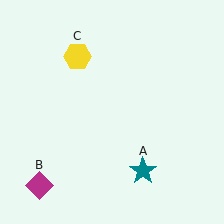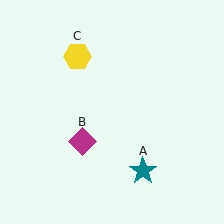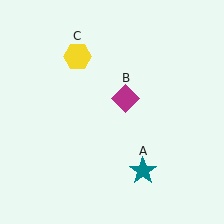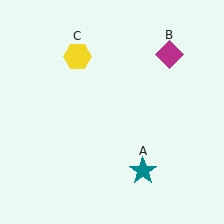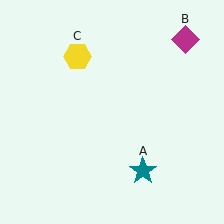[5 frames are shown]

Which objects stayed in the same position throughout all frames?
Teal star (object A) and yellow hexagon (object C) remained stationary.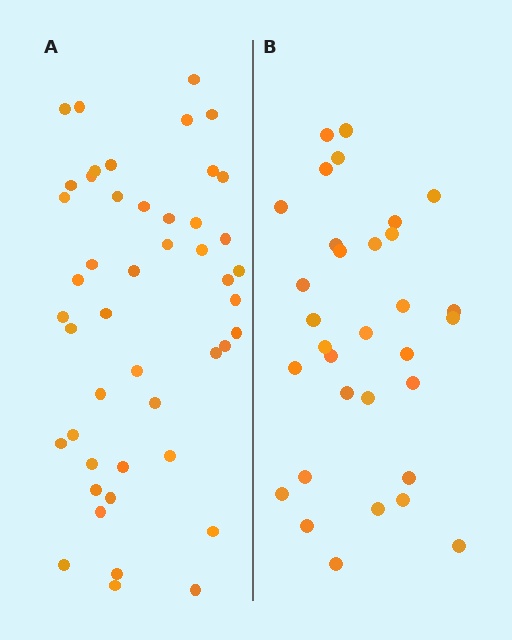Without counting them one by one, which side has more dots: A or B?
Region A (the left region) has more dots.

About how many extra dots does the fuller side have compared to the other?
Region A has approximately 15 more dots than region B.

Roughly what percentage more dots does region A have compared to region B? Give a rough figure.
About 45% more.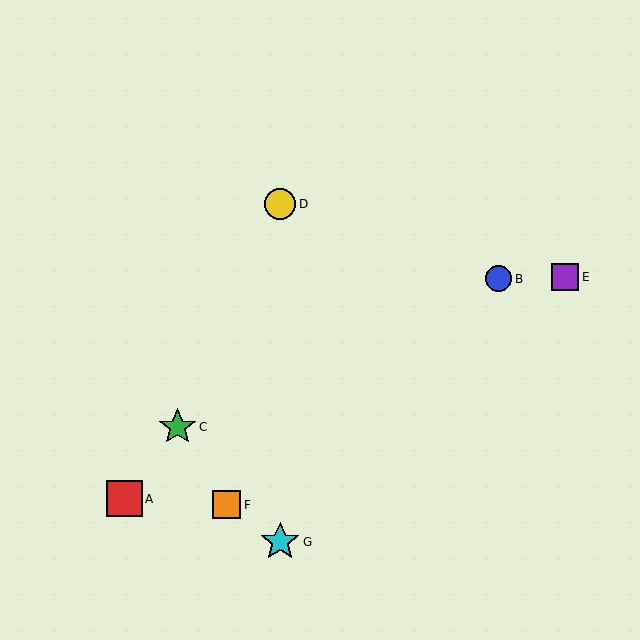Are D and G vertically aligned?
Yes, both are at x≈280.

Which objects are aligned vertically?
Objects D, G are aligned vertically.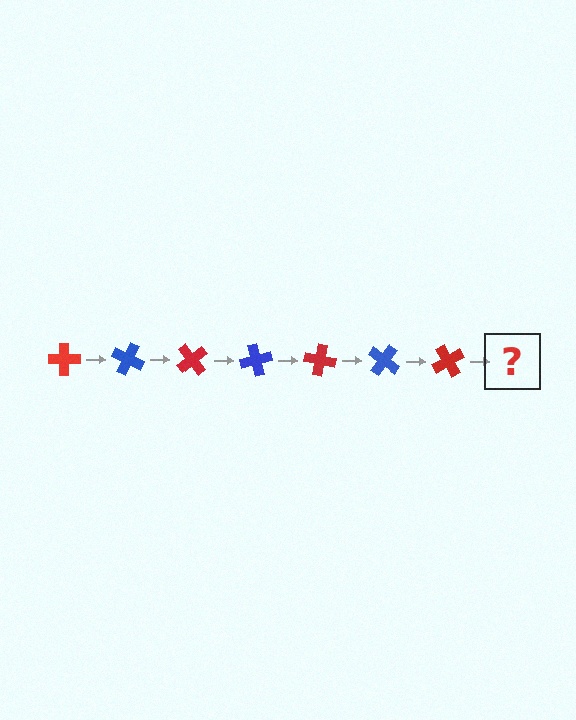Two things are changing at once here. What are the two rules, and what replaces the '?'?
The two rules are that it rotates 25 degrees each step and the color cycles through red and blue. The '?' should be a blue cross, rotated 175 degrees from the start.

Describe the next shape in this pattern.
It should be a blue cross, rotated 175 degrees from the start.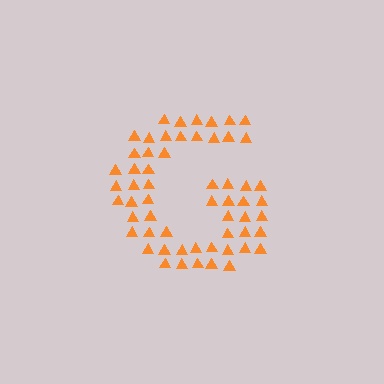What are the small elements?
The small elements are triangles.